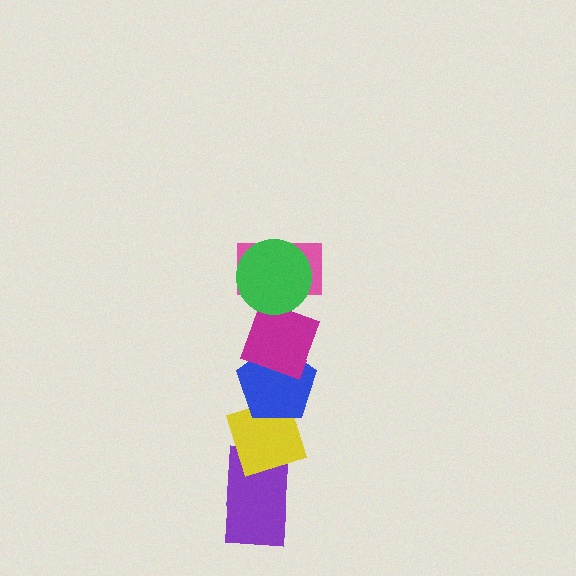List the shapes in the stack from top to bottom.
From top to bottom: the green circle, the pink rectangle, the magenta diamond, the blue pentagon, the yellow diamond, the purple rectangle.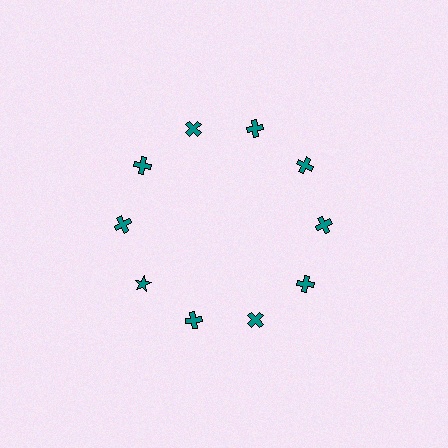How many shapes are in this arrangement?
There are 10 shapes arranged in a ring pattern.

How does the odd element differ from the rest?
It has a different shape: star instead of cross.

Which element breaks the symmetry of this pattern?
The teal star at roughly the 8 o'clock position breaks the symmetry. All other shapes are teal crosses.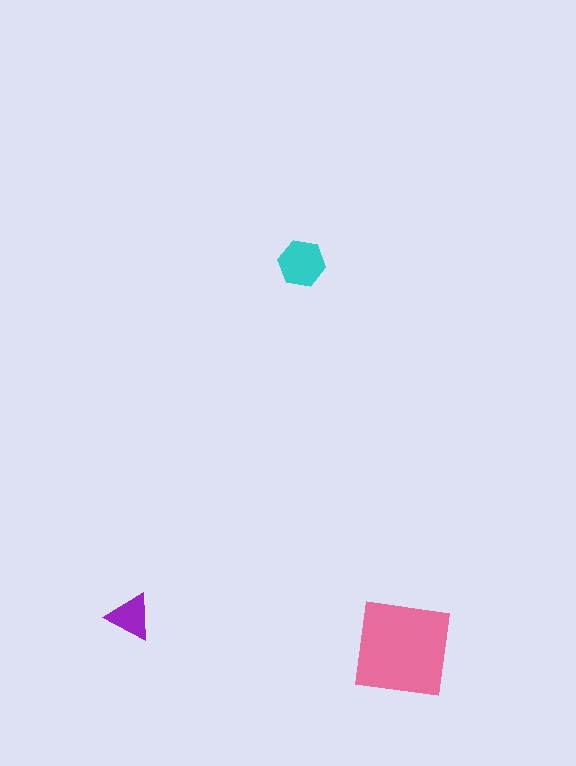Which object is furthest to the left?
The purple triangle is leftmost.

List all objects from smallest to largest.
The purple triangle, the cyan hexagon, the pink square.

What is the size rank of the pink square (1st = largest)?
1st.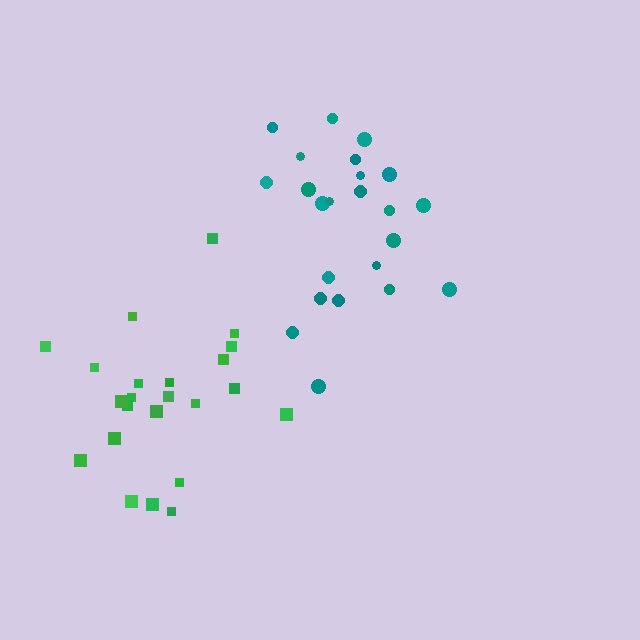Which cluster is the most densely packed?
Teal.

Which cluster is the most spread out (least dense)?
Green.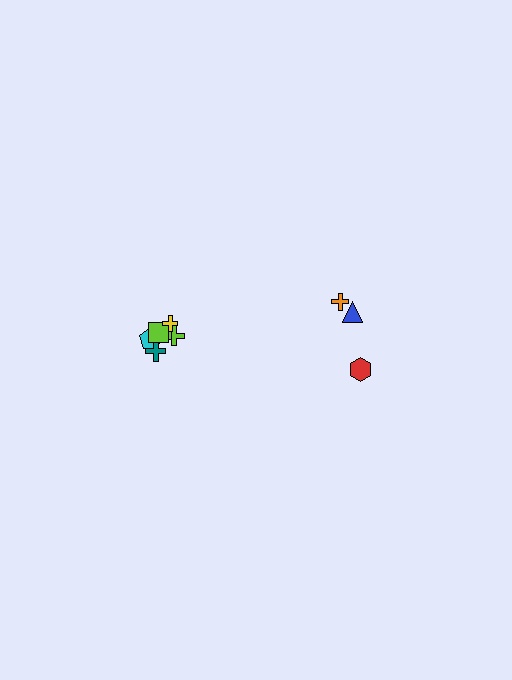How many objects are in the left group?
There are 6 objects.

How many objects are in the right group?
There are 3 objects.